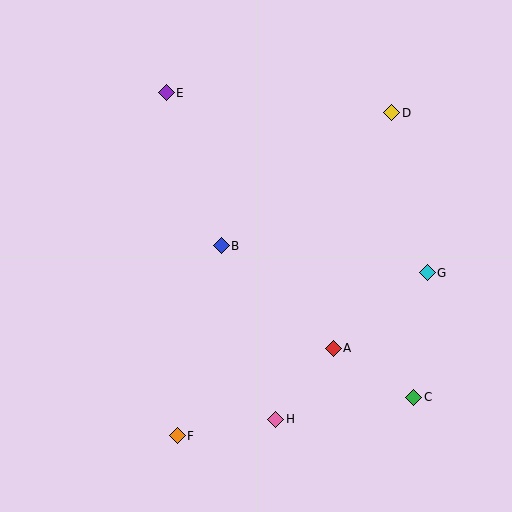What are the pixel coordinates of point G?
Point G is at (427, 273).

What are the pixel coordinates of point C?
Point C is at (414, 397).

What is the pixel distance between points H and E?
The distance between H and E is 345 pixels.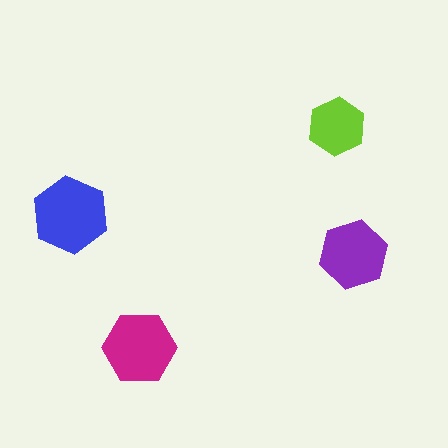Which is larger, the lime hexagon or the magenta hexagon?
The magenta one.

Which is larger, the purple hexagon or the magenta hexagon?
The magenta one.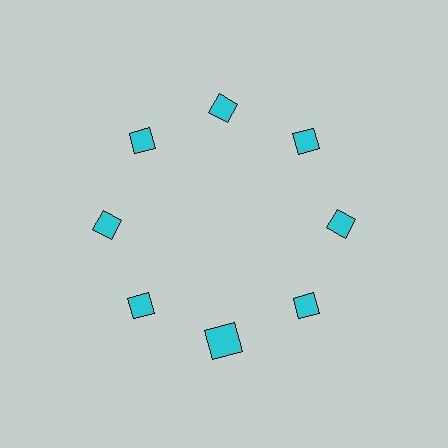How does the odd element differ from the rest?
It has a different shape: square instead of diamond.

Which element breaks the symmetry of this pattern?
The cyan square at roughly the 6 o'clock position breaks the symmetry. All other shapes are cyan diamonds.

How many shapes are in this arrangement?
There are 8 shapes arranged in a ring pattern.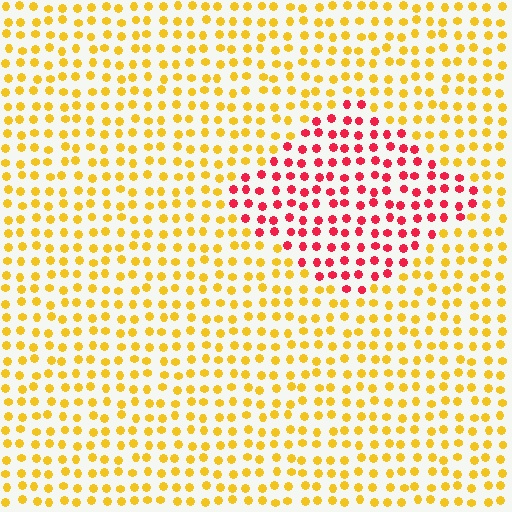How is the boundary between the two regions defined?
The boundary is defined purely by a slight shift in hue (about 59 degrees). Spacing, size, and orientation are identical on both sides.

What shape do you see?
I see a diamond.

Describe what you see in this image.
The image is filled with small yellow elements in a uniform arrangement. A diamond-shaped region is visible where the elements are tinted to a slightly different hue, forming a subtle color boundary.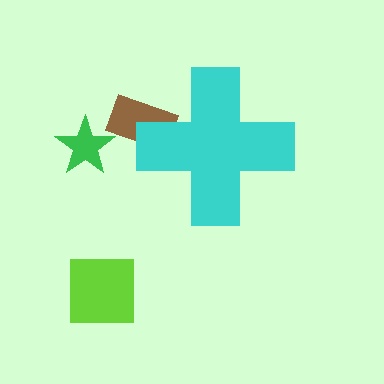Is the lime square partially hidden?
No, the lime square is fully visible.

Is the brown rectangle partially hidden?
Yes, the brown rectangle is partially hidden behind the cyan cross.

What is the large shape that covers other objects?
A cyan cross.